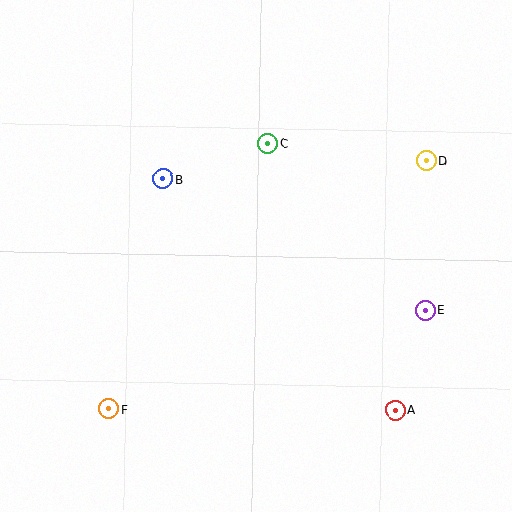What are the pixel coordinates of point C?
Point C is at (268, 143).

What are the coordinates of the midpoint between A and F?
The midpoint between A and F is at (252, 410).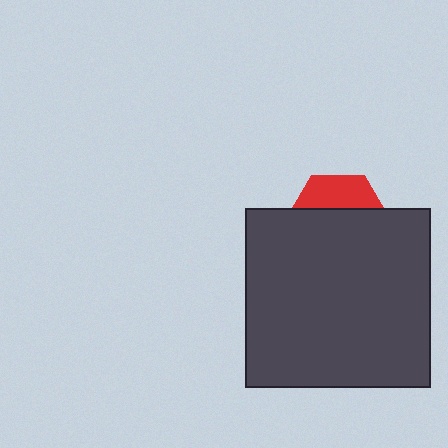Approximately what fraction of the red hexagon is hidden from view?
Roughly 69% of the red hexagon is hidden behind the dark gray rectangle.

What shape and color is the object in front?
The object in front is a dark gray rectangle.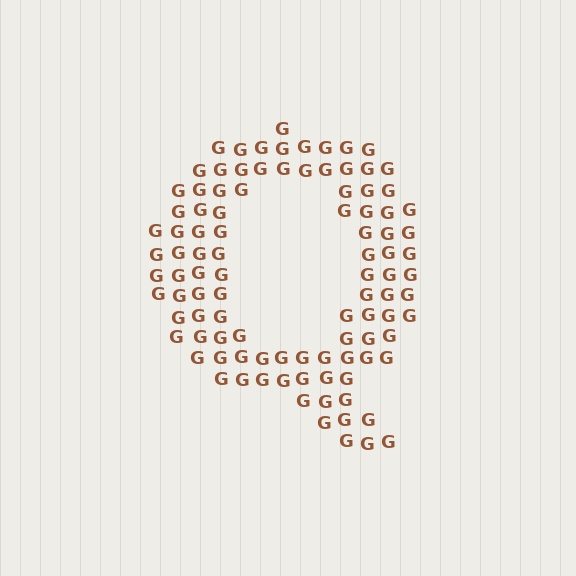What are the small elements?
The small elements are letter G's.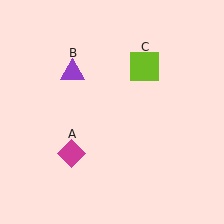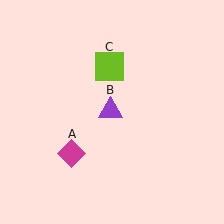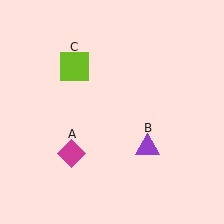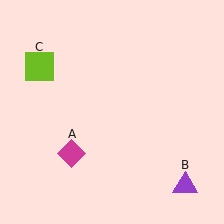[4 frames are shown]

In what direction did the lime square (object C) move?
The lime square (object C) moved left.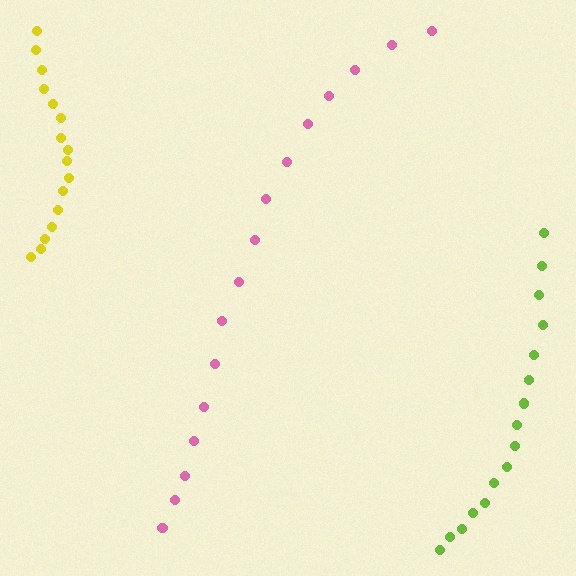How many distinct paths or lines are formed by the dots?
There are 3 distinct paths.